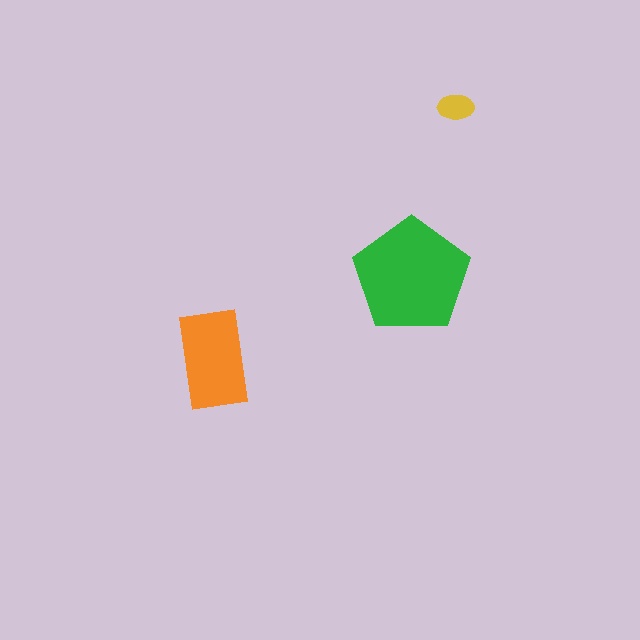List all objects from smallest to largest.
The yellow ellipse, the orange rectangle, the green pentagon.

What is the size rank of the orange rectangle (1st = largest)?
2nd.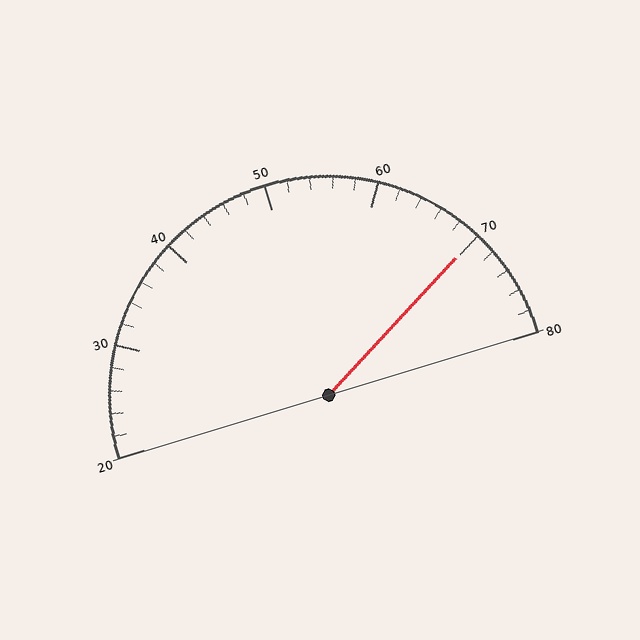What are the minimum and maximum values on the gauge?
The gauge ranges from 20 to 80.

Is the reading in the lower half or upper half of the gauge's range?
The reading is in the upper half of the range (20 to 80).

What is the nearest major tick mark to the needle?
The nearest major tick mark is 70.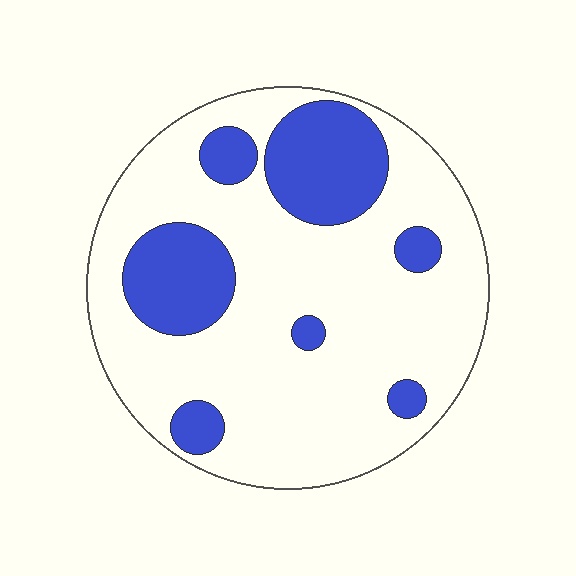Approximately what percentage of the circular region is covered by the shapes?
Approximately 25%.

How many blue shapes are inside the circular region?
7.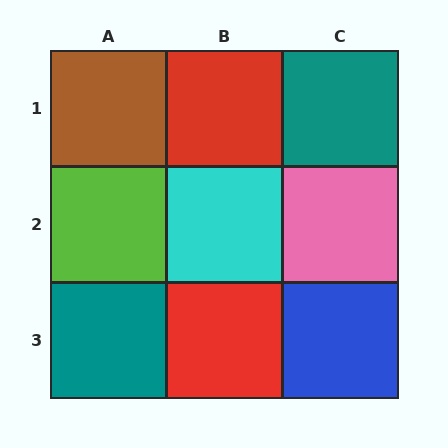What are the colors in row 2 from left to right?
Lime, cyan, pink.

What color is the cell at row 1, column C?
Teal.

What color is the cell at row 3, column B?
Red.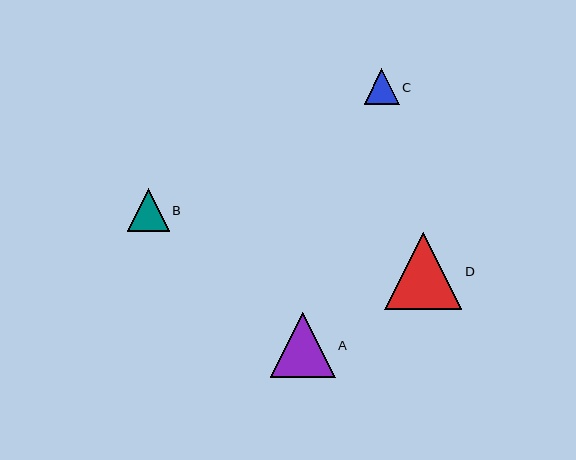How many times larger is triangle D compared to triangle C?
Triangle D is approximately 2.2 times the size of triangle C.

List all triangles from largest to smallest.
From largest to smallest: D, A, B, C.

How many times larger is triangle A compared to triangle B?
Triangle A is approximately 1.5 times the size of triangle B.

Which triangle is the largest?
Triangle D is the largest with a size of approximately 77 pixels.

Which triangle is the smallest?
Triangle C is the smallest with a size of approximately 35 pixels.